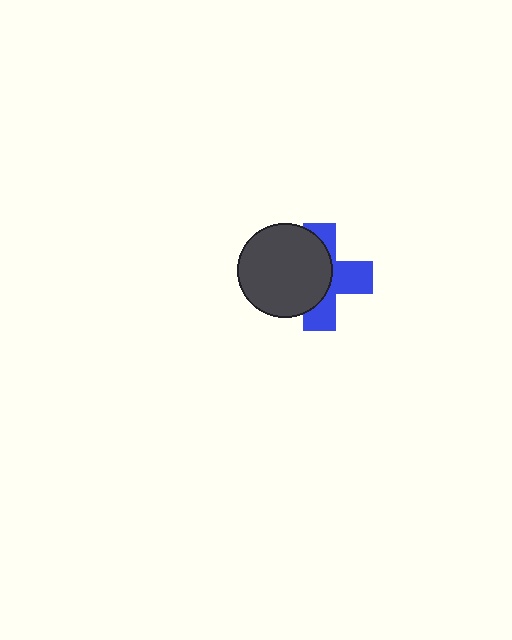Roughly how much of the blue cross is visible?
About half of it is visible (roughly 48%).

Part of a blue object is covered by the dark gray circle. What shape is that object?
It is a cross.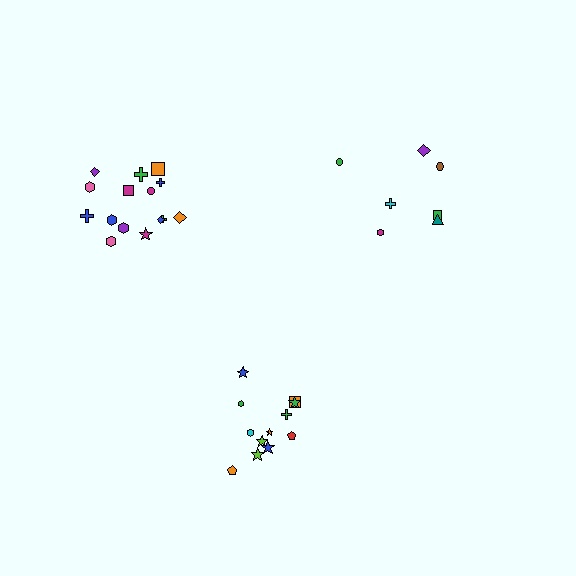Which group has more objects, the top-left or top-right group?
The top-left group.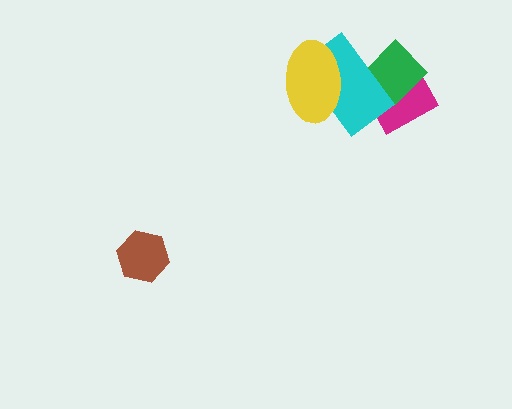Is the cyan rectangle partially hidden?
Yes, it is partially covered by another shape.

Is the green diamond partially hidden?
Yes, it is partially covered by another shape.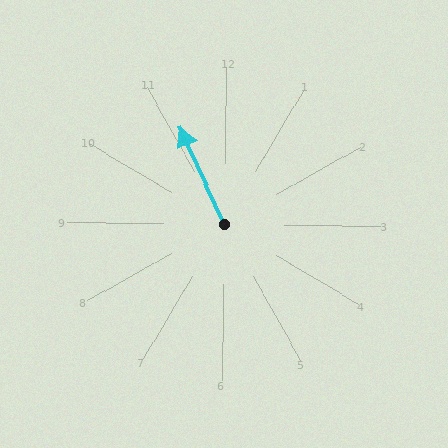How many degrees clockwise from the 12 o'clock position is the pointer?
Approximately 335 degrees.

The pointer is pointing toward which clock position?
Roughly 11 o'clock.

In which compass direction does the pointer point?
Northwest.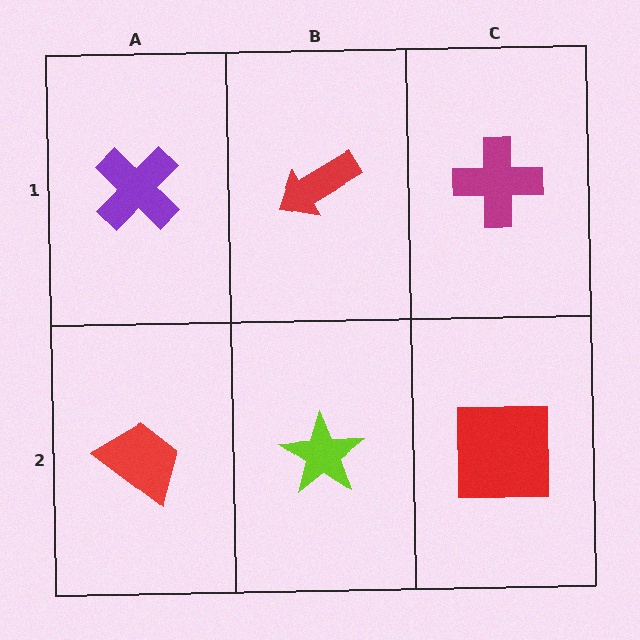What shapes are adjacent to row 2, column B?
A red arrow (row 1, column B), a red trapezoid (row 2, column A), a red square (row 2, column C).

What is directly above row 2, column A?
A purple cross.